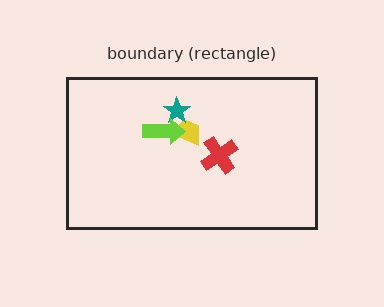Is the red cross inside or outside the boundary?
Inside.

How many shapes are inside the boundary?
4 inside, 0 outside.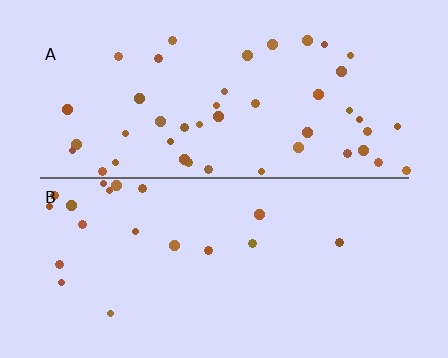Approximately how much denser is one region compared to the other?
Approximately 2.3× — region A over region B.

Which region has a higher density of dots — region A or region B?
A (the top).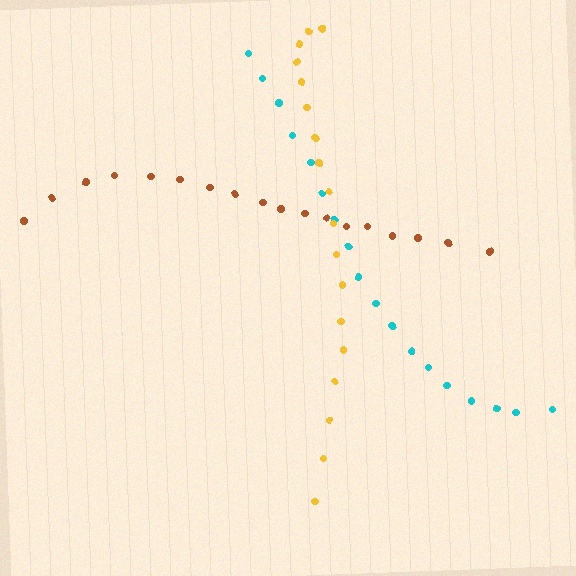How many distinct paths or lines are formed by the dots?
There are 3 distinct paths.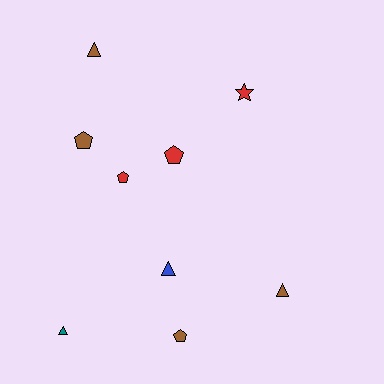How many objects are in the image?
There are 9 objects.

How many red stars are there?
There is 1 red star.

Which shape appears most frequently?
Triangle, with 4 objects.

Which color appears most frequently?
Brown, with 4 objects.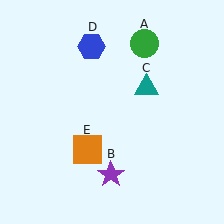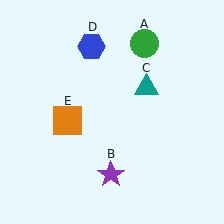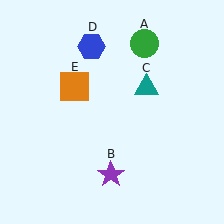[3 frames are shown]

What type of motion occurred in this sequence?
The orange square (object E) rotated clockwise around the center of the scene.